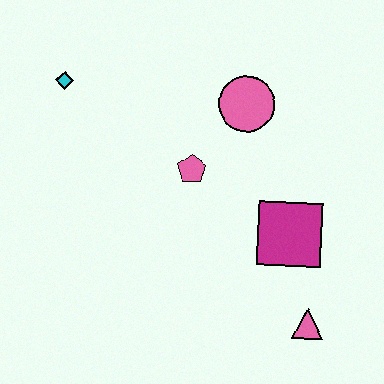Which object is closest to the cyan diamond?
The pink pentagon is closest to the cyan diamond.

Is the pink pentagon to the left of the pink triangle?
Yes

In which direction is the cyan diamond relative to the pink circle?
The cyan diamond is to the left of the pink circle.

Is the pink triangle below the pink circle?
Yes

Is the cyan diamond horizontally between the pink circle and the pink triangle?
No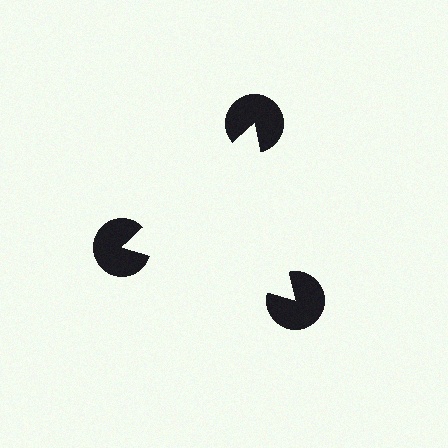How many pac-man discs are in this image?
There are 3 — one at each vertex of the illusory triangle.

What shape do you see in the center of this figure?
An illusory triangle — its edges are inferred from the aligned wedge cuts in the pac-man discs, not physically drawn.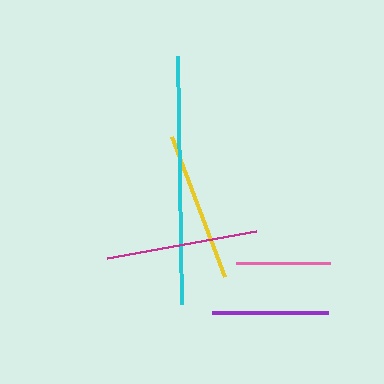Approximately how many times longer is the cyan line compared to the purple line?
The cyan line is approximately 2.1 times the length of the purple line.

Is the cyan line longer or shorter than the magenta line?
The cyan line is longer than the magenta line.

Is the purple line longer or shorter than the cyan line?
The cyan line is longer than the purple line.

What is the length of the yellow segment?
The yellow segment is approximately 150 pixels long.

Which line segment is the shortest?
The pink line is the shortest at approximately 94 pixels.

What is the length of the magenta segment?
The magenta segment is approximately 152 pixels long.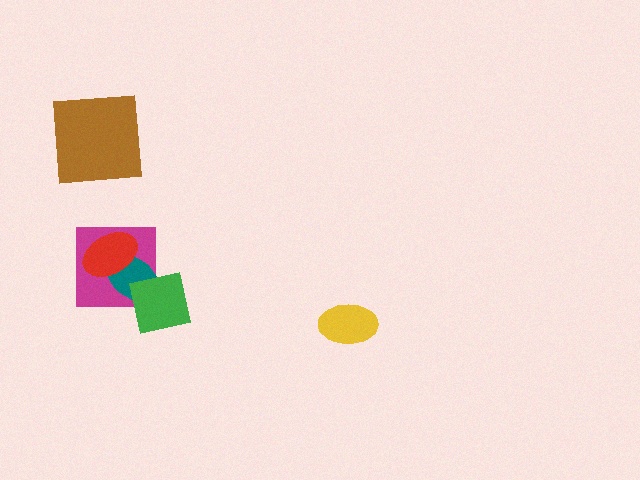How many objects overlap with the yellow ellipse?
0 objects overlap with the yellow ellipse.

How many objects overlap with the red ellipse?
2 objects overlap with the red ellipse.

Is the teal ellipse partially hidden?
Yes, it is partially covered by another shape.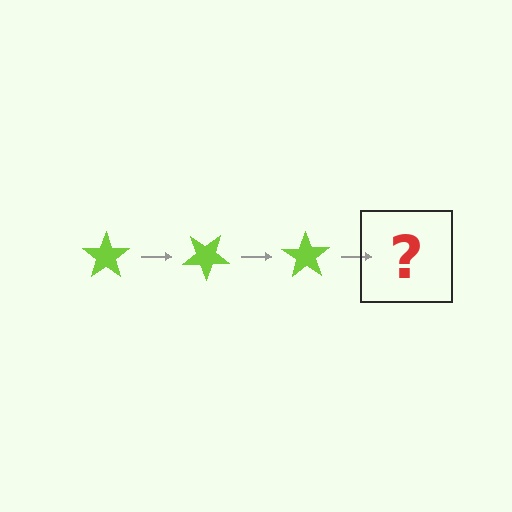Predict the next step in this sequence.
The next step is a lime star rotated 105 degrees.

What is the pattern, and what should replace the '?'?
The pattern is that the star rotates 35 degrees each step. The '?' should be a lime star rotated 105 degrees.